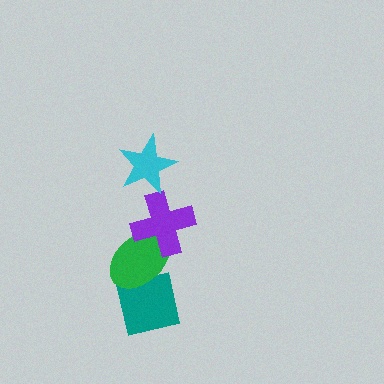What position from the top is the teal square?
The teal square is 4th from the top.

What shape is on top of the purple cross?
The cyan star is on top of the purple cross.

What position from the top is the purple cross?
The purple cross is 2nd from the top.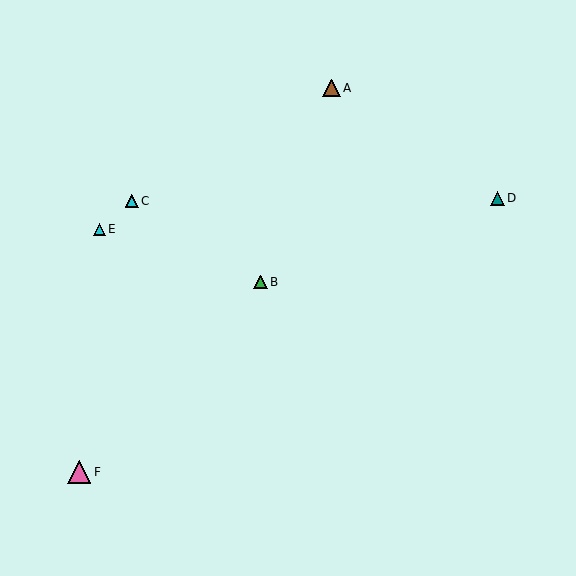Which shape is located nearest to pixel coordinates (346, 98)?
The brown triangle (labeled A) at (331, 88) is nearest to that location.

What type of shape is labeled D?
Shape D is a teal triangle.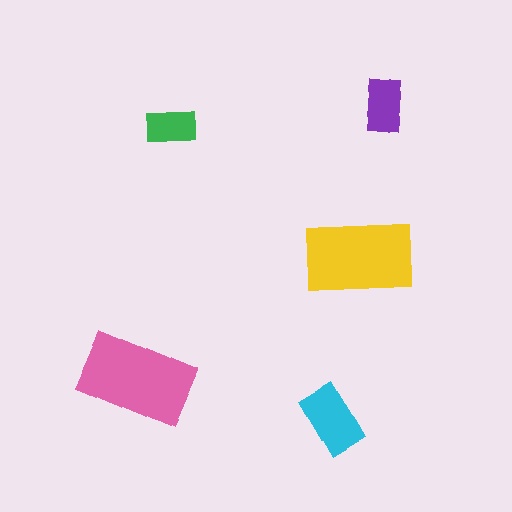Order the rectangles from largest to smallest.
the pink one, the yellow one, the cyan one, the purple one, the green one.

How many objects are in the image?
There are 5 objects in the image.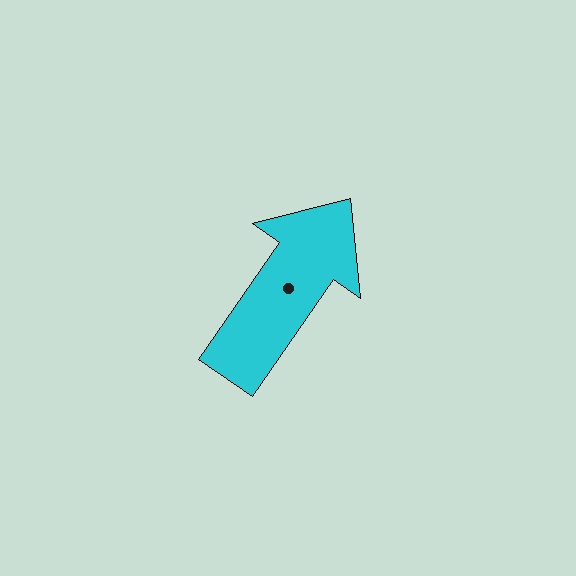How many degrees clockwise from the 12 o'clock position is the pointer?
Approximately 35 degrees.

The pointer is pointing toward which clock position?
Roughly 1 o'clock.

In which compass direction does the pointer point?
Northeast.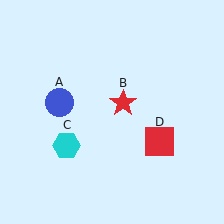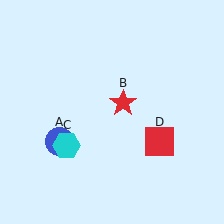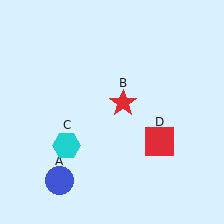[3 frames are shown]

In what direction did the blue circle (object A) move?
The blue circle (object A) moved down.